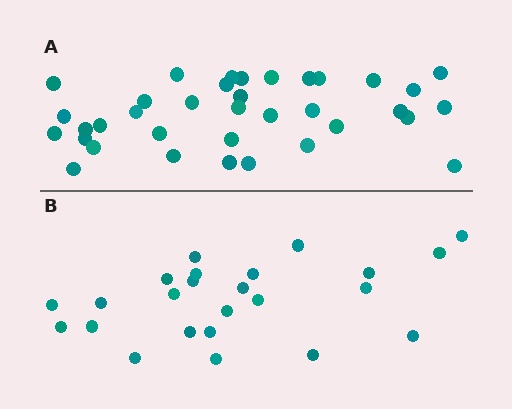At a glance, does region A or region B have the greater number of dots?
Region A (the top region) has more dots.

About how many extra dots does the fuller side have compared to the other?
Region A has roughly 12 or so more dots than region B.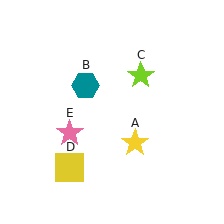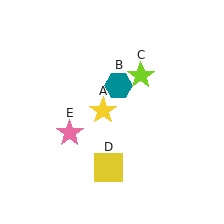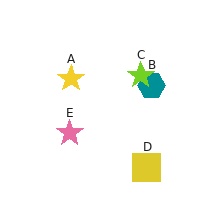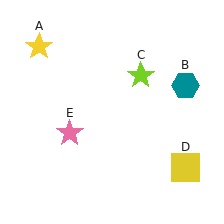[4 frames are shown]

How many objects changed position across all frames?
3 objects changed position: yellow star (object A), teal hexagon (object B), yellow square (object D).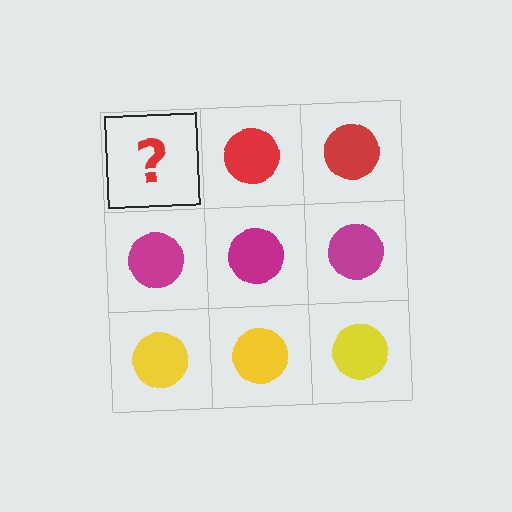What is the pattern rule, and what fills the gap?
The rule is that each row has a consistent color. The gap should be filled with a red circle.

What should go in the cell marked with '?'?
The missing cell should contain a red circle.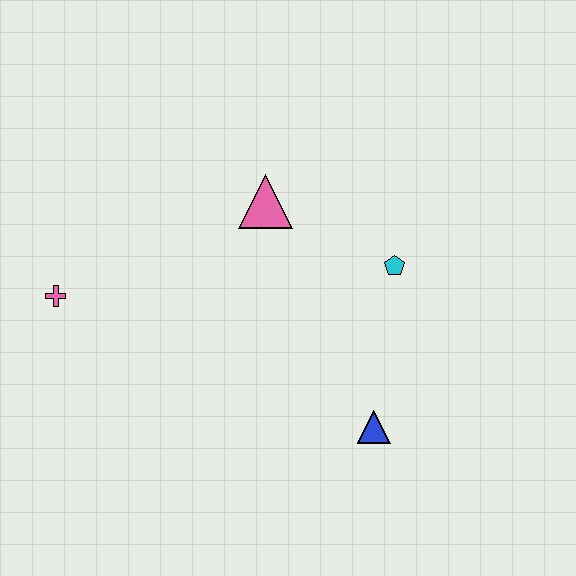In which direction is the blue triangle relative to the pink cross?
The blue triangle is to the right of the pink cross.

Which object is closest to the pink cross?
The pink triangle is closest to the pink cross.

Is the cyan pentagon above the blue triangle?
Yes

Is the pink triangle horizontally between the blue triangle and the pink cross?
Yes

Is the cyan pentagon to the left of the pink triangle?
No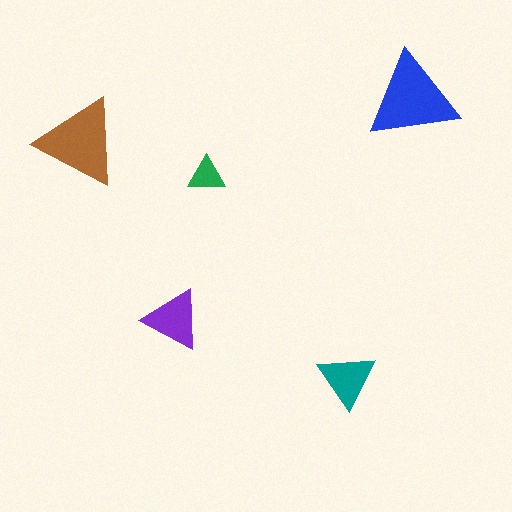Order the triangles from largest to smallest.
the blue one, the brown one, the purple one, the teal one, the green one.